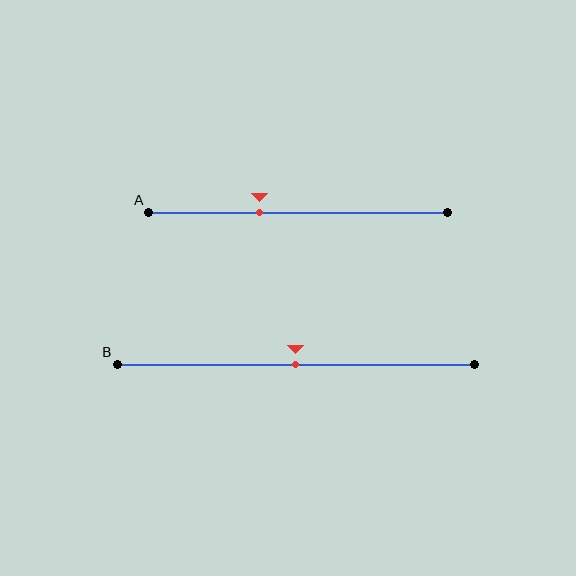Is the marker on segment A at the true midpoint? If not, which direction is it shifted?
No, the marker on segment A is shifted to the left by about 13% of the segment length.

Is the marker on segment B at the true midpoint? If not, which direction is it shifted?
Yes, the marker on segment B is at the true midpoint.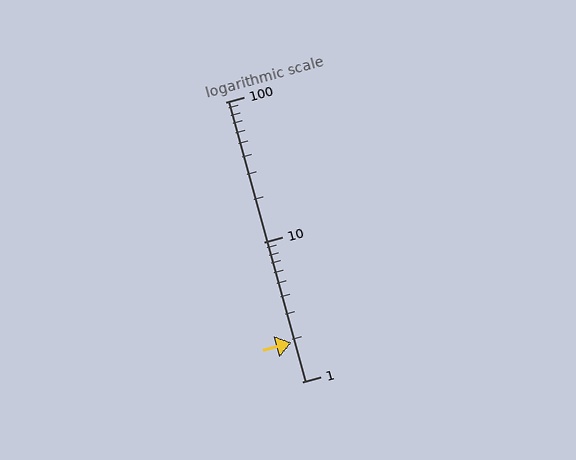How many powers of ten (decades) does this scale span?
The scale spans 2 decades, from 1 to 100.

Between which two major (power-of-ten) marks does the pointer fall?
The pointer is between 1 and 10.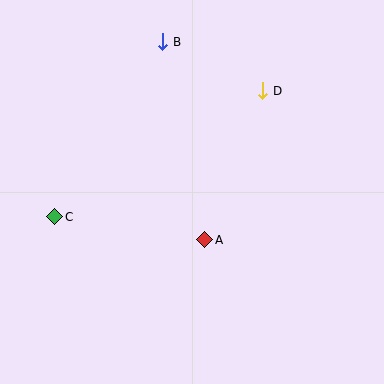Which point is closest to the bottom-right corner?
Point A is closest to the bottom-right corner.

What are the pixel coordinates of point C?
Point C is at (55, 217).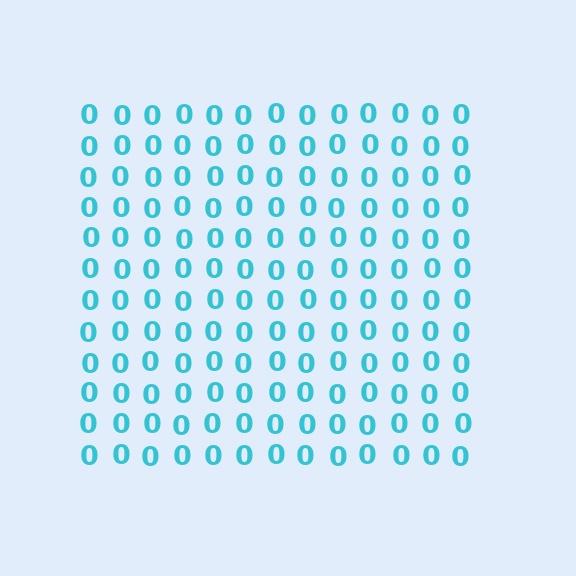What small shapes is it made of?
It is made of small digit 0's.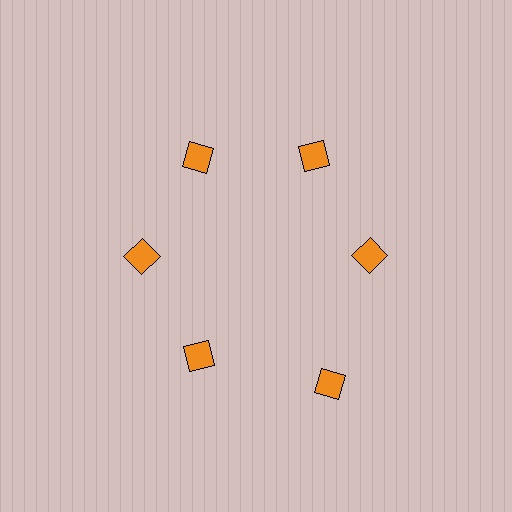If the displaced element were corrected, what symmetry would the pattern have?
It would have 6-fold rotational symmetry — the pattern would map onto itself every 60 degrees.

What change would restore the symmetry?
The symmetry would be restored by moving it inward, back onto the ring so that all 6 squares sit at equal angles and equal distance from the center.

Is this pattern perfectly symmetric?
No. The 6 orange squares are arranged in a ring, but one element near the 5 o'clock position is pushed outward from the center, breaking the 6-fold rotational symmetry.